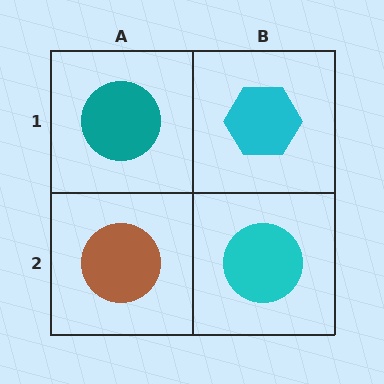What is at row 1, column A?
A teal circle.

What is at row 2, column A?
A brown circle.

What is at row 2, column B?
A cyan circle.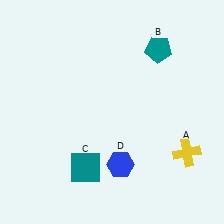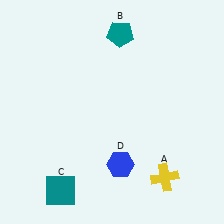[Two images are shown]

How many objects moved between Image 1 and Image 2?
3 objects moved between the two images.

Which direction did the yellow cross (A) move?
The yellow cross (A) moved down.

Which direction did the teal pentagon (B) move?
The teal pentagon (B) moved left.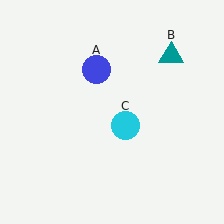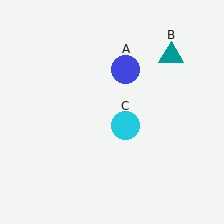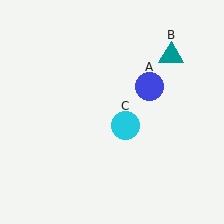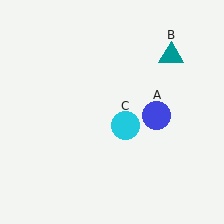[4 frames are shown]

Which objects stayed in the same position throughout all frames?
Teal triangle (object B) and cyan circle (object C) remained stationary.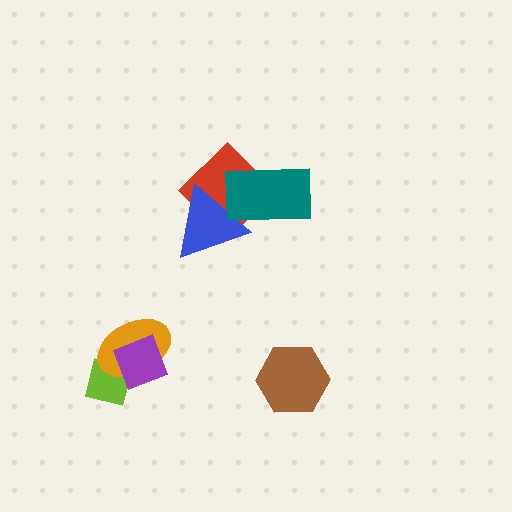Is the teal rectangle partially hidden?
No, no other shape covers it.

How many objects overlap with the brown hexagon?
0 objects overlap with the brown hexagon.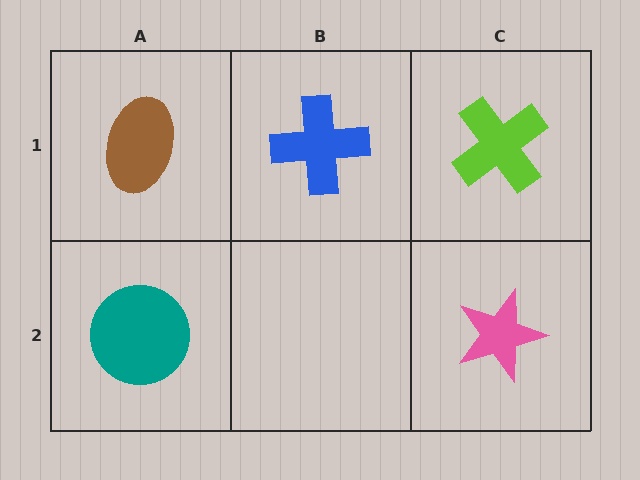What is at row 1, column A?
A brown ellipse.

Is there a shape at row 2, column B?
No, that cell is empty.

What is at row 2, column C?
A pink star.